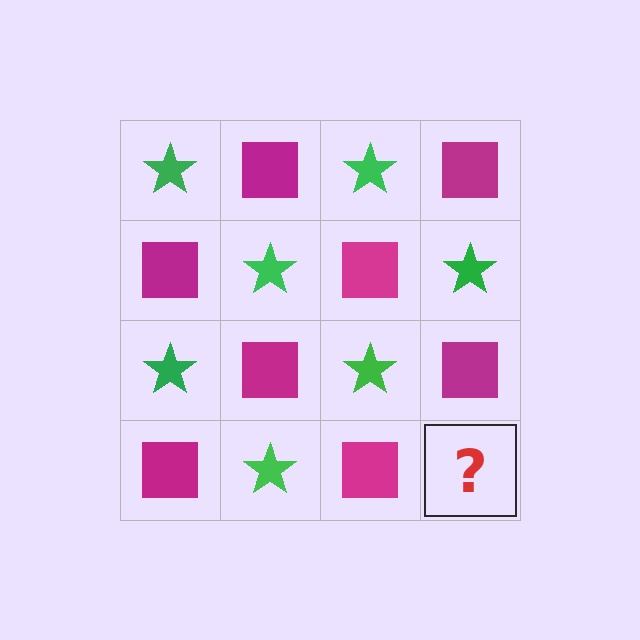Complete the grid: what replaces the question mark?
The question mark should be replaced with a green star.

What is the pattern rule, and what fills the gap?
The rule is that it alternates green star and magenta square in a checkerboard pattern. The gap should be filled with a green star.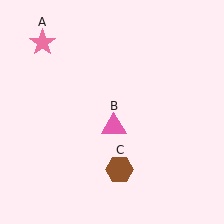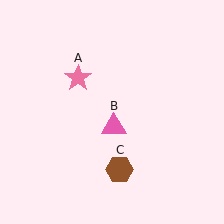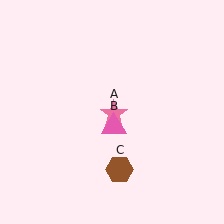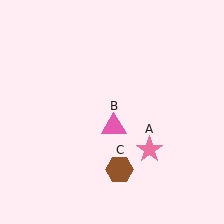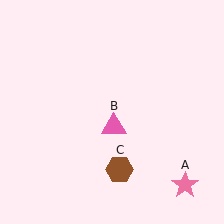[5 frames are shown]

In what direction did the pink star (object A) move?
The pink star (object A) moved down and to the right.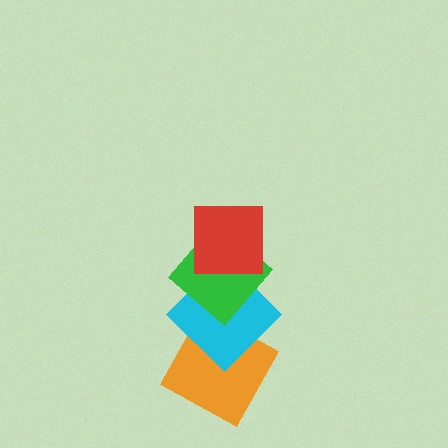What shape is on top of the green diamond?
The red square is on top of the green diamond.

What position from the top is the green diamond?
The green diamond is 2nd from the top.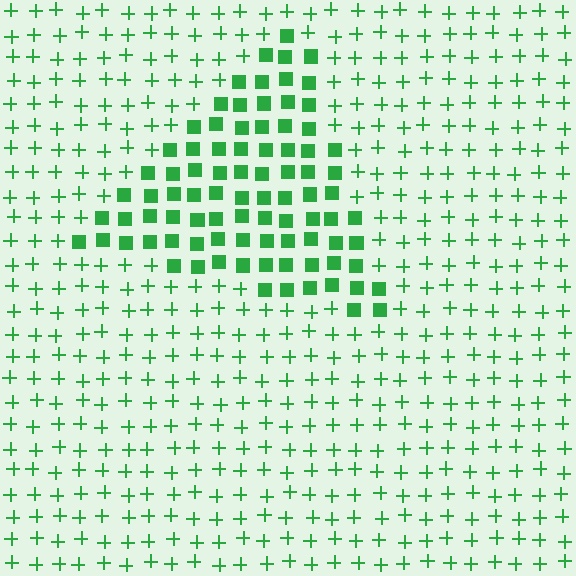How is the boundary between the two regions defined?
The boundary is defined by a change in element shape: squares inside vs. plus signs outside. All elements share the same color and spacing.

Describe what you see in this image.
The image is filled with small green elements arranged in a uniform grid. A triangle-shaped region contains squares, while the surrounding area contains plus signs. The boundary is defined purely by the change in element shape.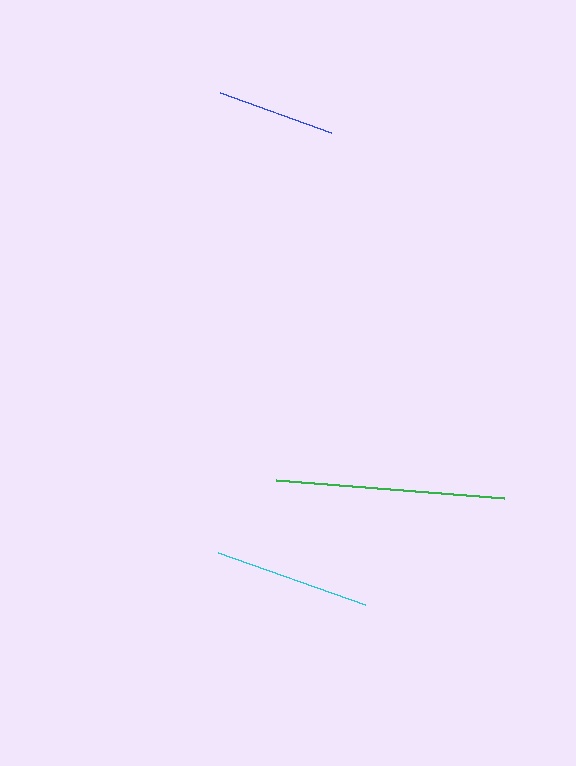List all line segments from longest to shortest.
From longest to shortest: green, cyan, blue.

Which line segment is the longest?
The green line is the longest at approximately 229 pixels.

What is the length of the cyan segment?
The cyan segment is approximately 157 pixels long.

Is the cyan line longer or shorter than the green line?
The green line is longer than the cyan line.